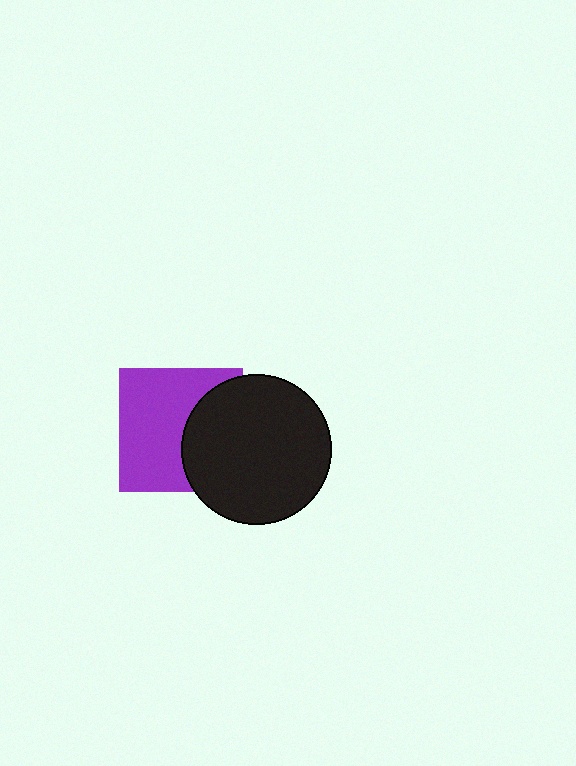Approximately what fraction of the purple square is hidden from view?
Roughly 39% of the purple square is hidden behind the black circle.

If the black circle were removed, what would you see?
You would see the complete purple square.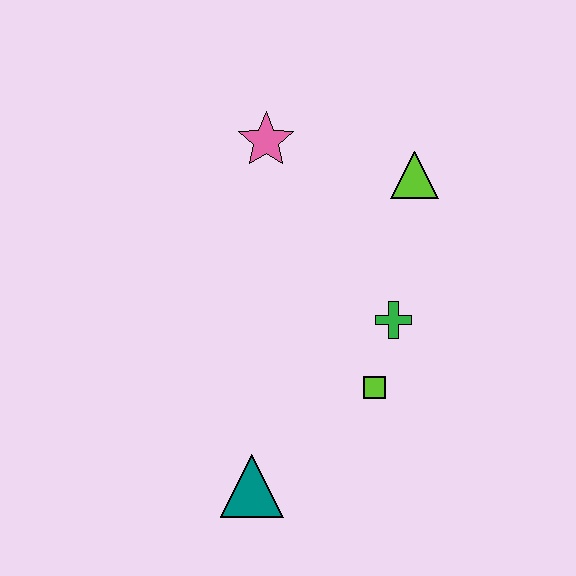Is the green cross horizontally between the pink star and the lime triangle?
Yes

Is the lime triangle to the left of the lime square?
No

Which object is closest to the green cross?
The lime square is closest to the green cross.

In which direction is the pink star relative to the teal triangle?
The pink star is above the teal triangle.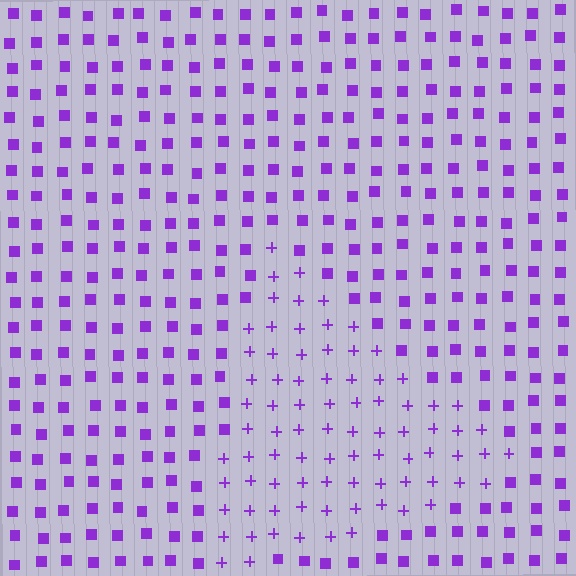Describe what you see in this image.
The image is filled with small purple elements arranged in a uniform grid. A triangle-shaped region contains plus signs, while the surrounding area contains squares. The boundary is defined purely by the change in element shape.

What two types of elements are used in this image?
The image uses plus signs inside the triangle region and squares outside it.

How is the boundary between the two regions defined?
The boundary is defined by a change in element shape: plus signs inside vs. squares outside. All elements share the same color and spacing.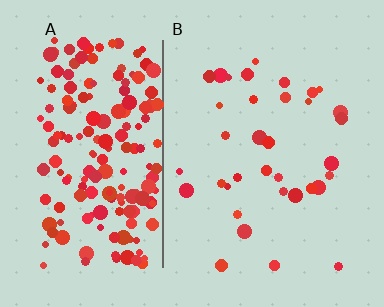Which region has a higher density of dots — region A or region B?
A (the left).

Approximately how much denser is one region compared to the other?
Approximately 5.6× — region A over region B.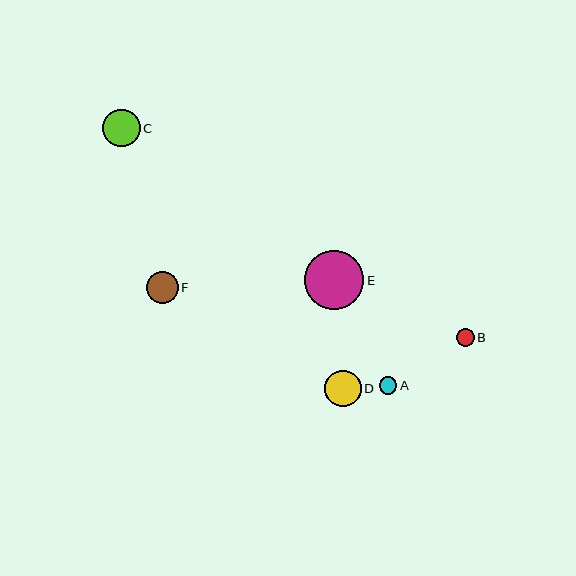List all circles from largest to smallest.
From largest to smallest: E, C, D, F, B, A.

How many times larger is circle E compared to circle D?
Circle E is approximately 1.6 times the size of circle D.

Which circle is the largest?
Circle E is the largest with a size of approximately 60 pixels.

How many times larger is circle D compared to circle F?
Circle D is approximately 1.1 times the size of circle F.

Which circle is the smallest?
Circle A is the smallest with a size of approximately 18 pixels.